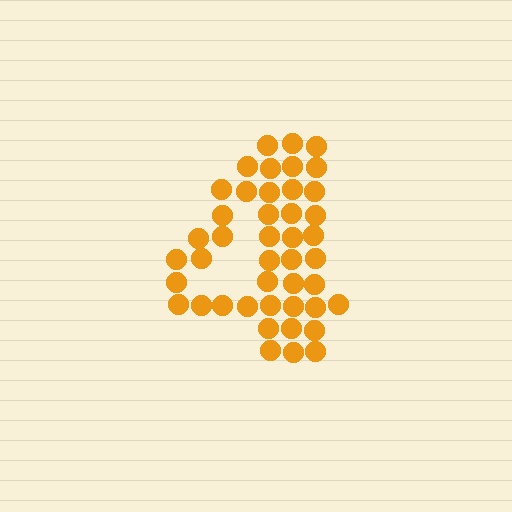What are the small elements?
The small elements are circles.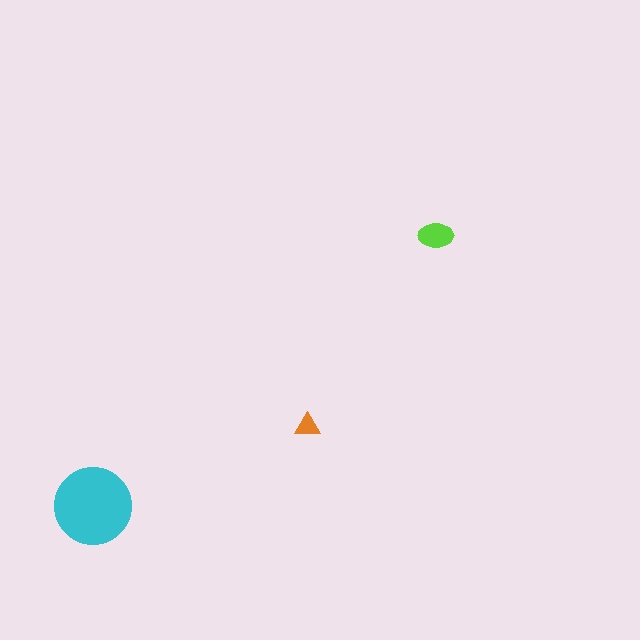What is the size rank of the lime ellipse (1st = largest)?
2nd.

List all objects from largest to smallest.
The cyan circle, the lime ellipse, the orange triangle.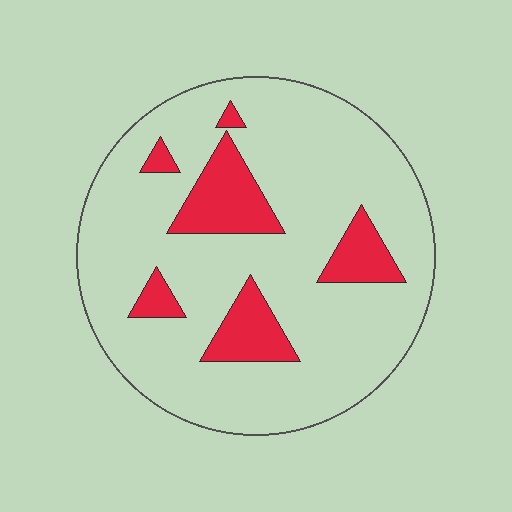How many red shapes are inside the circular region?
6.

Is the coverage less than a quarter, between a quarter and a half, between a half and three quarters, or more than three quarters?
Less than a quarter.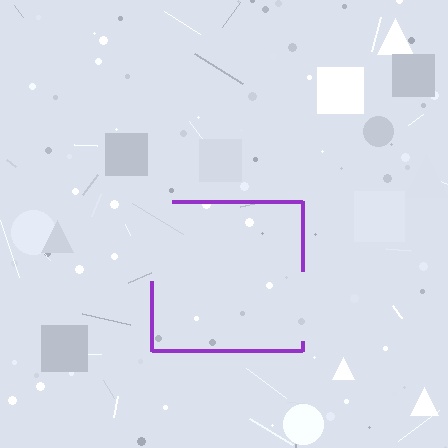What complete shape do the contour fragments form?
The contour fragments form a square.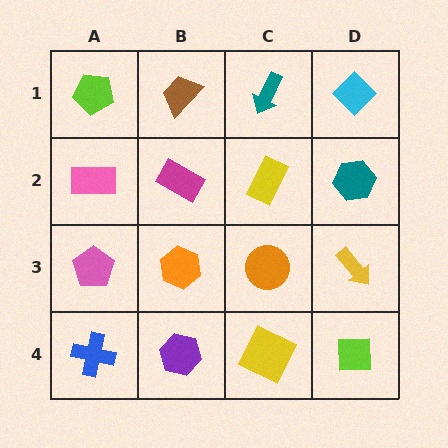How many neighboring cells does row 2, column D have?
3.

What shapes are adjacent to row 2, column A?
A lime pentagon (row 1, column A), a pink pentagon (row 3, column A), a magenta rectangle (row 2, column B).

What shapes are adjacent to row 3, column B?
A magenta rectangle (row 2, column B), a purple hexagon (row 4, column B), a pink pentagon (row 3, column A), an orange circle (row 3, column C).